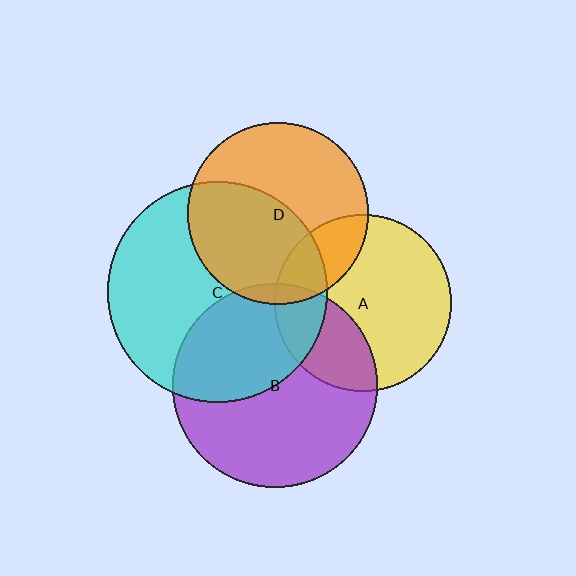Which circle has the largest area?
Circle C (cyan).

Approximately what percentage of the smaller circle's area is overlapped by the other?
Approximately 5%.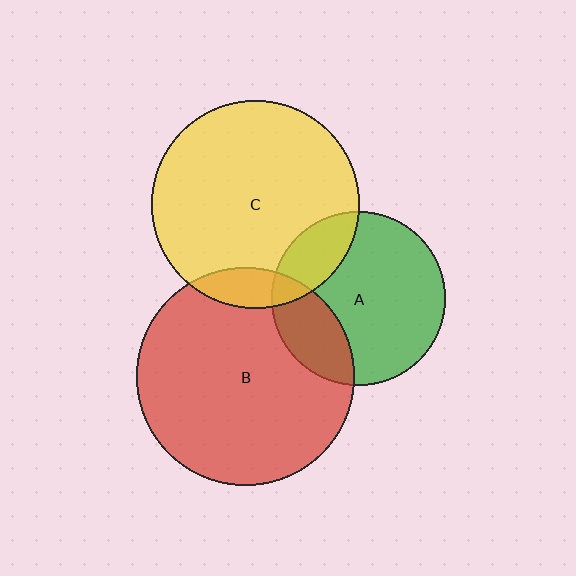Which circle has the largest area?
Circle B (red).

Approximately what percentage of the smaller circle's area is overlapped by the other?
Approximately 25%.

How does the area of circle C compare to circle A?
Approximately 1.4 times.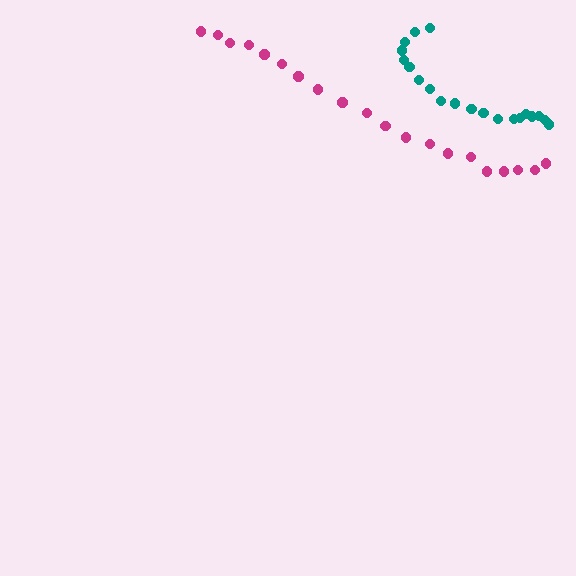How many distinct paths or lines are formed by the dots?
There are 2 distinct paths.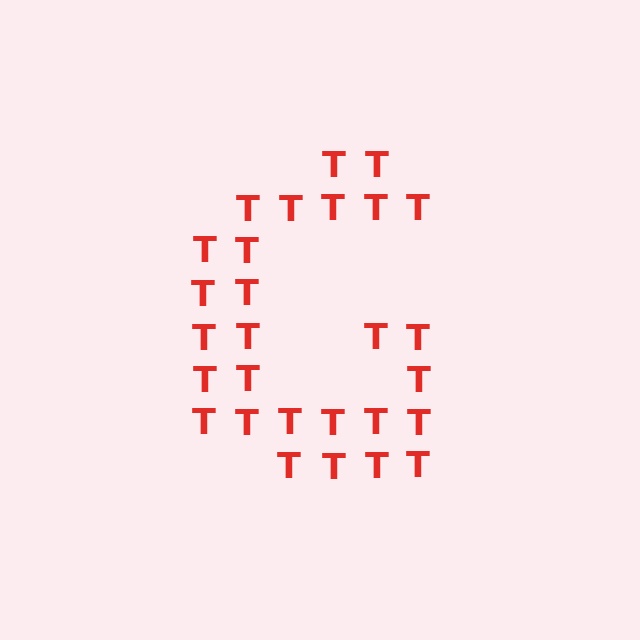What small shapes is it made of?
It is made of small letter T's.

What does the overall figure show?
The overall figure shows the letter G.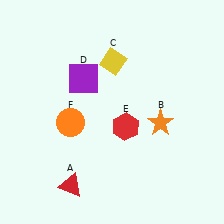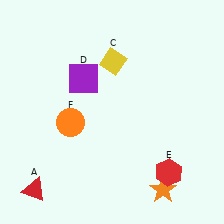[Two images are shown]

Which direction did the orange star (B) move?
The orange star (B) moved down.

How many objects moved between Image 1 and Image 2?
3 objects moved between the two images.